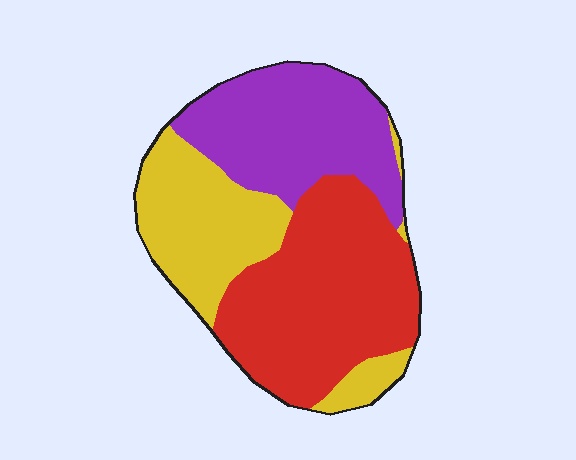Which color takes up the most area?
Red, at roughly 40%.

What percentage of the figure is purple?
Purple covers about 30% of the figure.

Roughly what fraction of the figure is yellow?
Yellow takes up between a sixth and a third of the figure.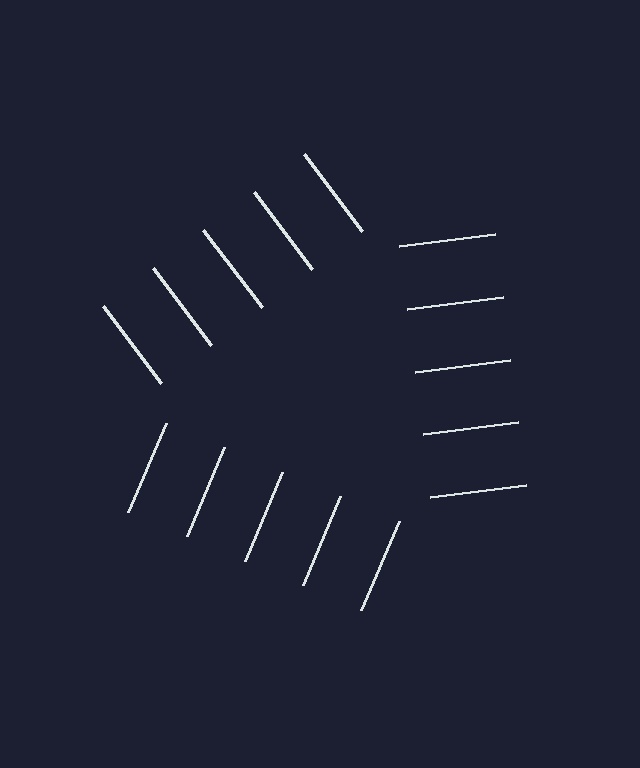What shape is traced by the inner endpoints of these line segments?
An illusory triangle — the line segments terminate on its edges but no continuous stroke is drawn.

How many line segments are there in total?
15 — 5 along each of the 3 edges.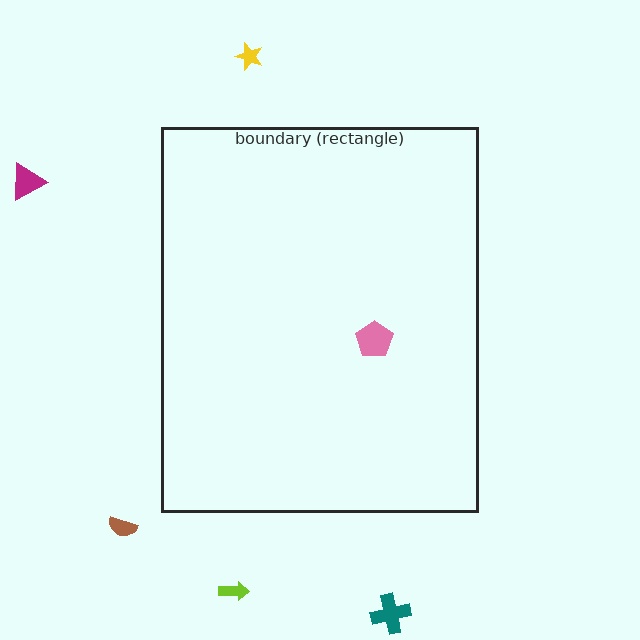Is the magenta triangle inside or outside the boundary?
Outside.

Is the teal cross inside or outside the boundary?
Outside.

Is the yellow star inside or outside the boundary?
Outside.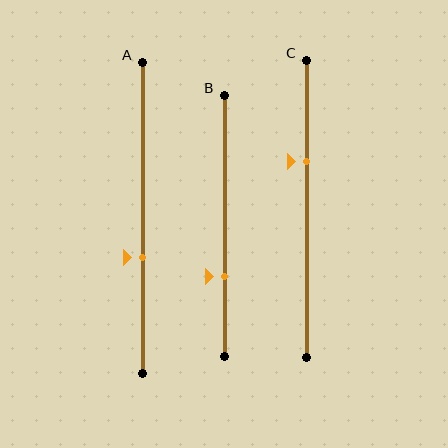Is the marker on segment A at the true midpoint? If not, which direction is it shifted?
No, the marker on segment A is shifted downward by about 13% of the segment length.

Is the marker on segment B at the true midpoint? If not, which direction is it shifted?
No, the marker on segment B is shifted downward by about 19% of the segment length.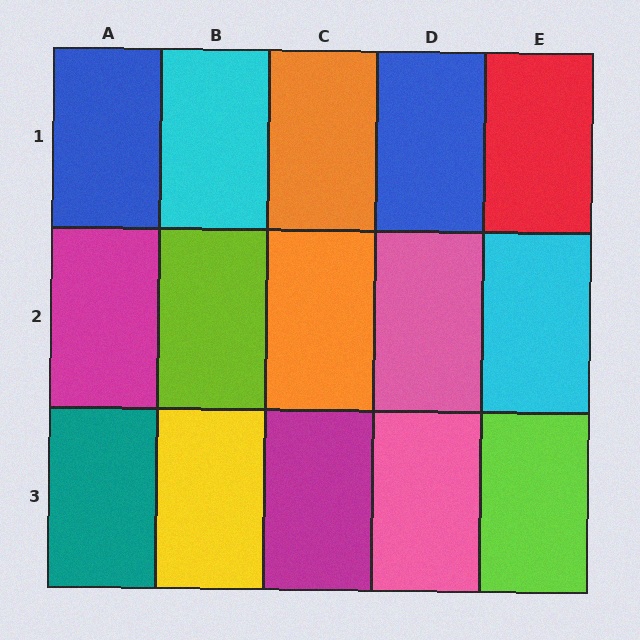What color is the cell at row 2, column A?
Magenta.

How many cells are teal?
1 cell is teal.